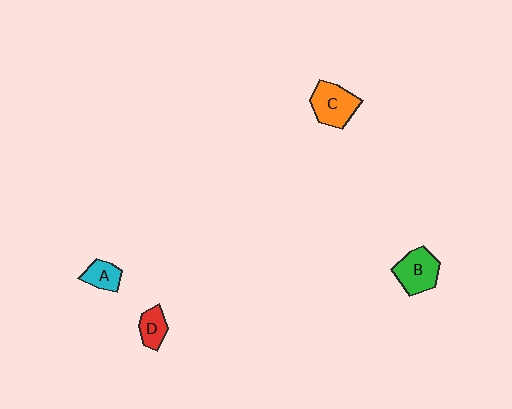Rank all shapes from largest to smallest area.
From largest to smallest: C (orange), B (green), D (red), A (cyan).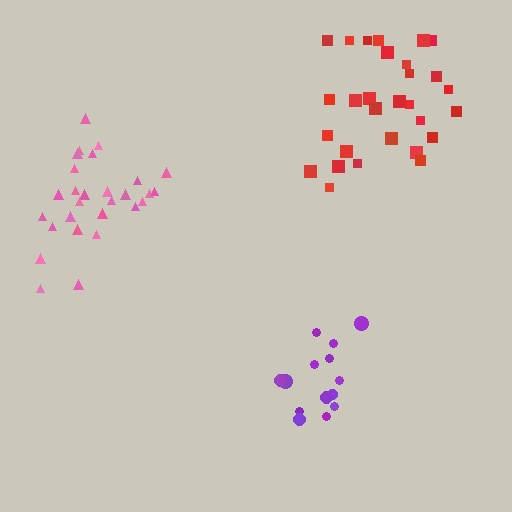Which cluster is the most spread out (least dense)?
Red.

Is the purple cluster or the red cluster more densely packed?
Purple.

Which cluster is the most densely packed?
Pink.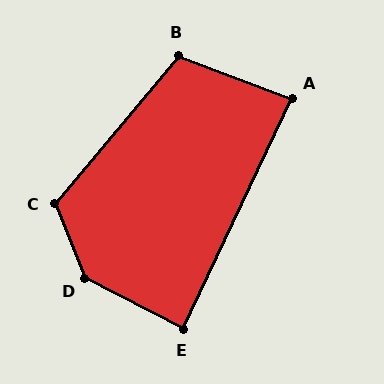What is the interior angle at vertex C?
Approximately 118 degrees (obtuse).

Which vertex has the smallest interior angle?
A, at approximately 85 degrees.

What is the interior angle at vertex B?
Approximately 109 degrees (obtuse).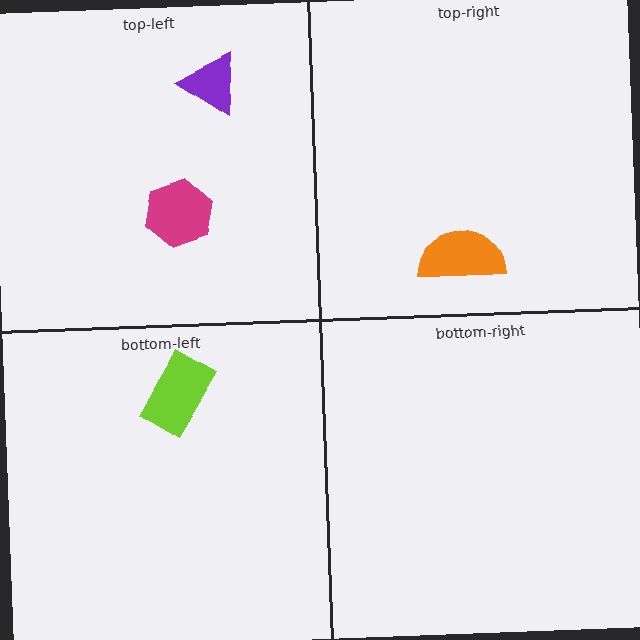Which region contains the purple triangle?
The top-left region.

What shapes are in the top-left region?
The magenta hexagon, the purple triangle.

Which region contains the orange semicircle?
The top-right region.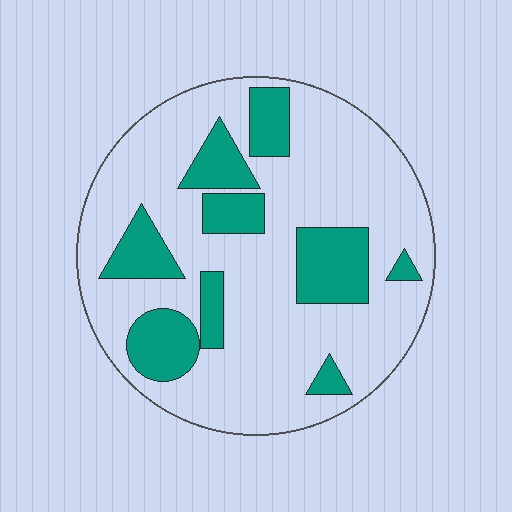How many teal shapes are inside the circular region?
9.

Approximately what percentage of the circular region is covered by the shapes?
Approximately 25%.